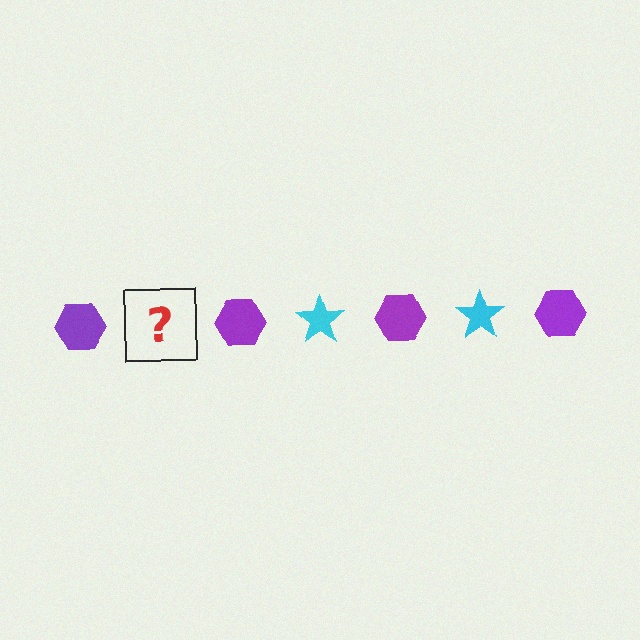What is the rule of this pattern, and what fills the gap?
The rule is that the pattern alternates between purple hexagon and cyan star. The gap should be filled with a cyan star.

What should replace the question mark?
The question mark should be replaced with a cyan star.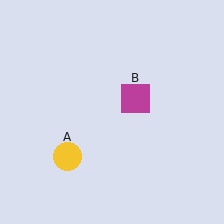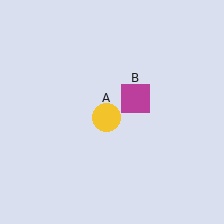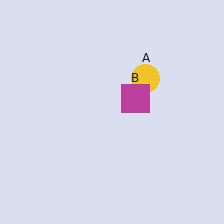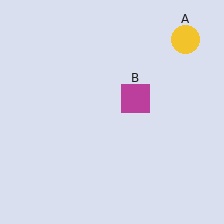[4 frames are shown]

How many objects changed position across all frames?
1 object changed position: yellow circle (object A).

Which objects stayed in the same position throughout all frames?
Magenta square (object B) remained stationary.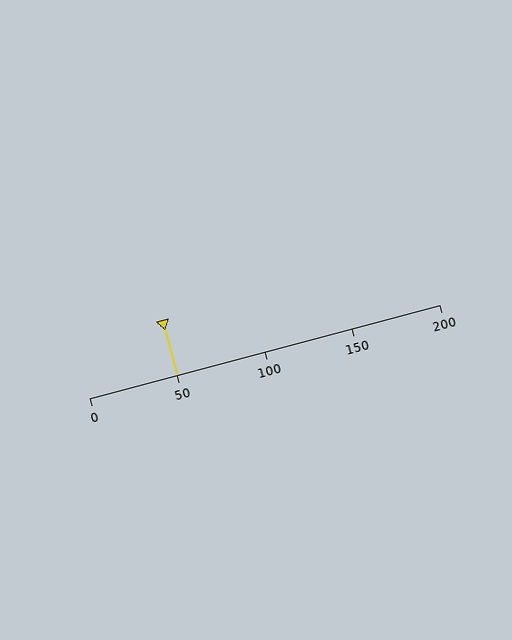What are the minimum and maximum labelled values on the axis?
The axis runs from 0 to 200.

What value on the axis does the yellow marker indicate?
The marker indicates approximately 50.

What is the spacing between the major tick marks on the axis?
The major ticks are spaced 50 apart.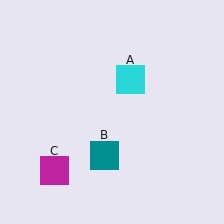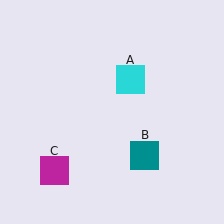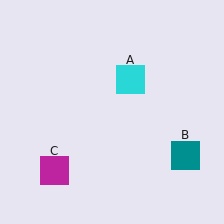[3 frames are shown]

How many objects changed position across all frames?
1 object changed position: teal square (object B).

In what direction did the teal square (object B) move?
The teal square (object B) moved right.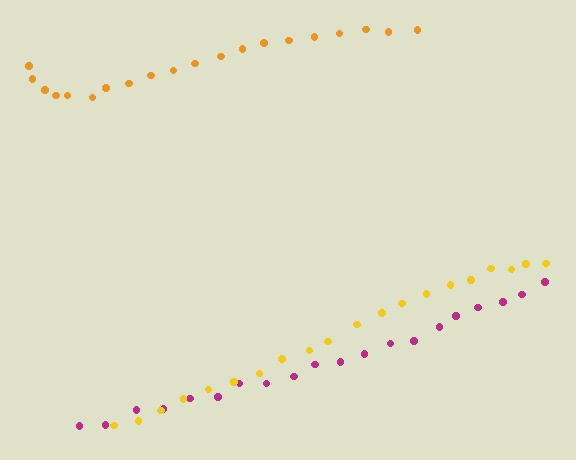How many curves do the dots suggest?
There are 3 distinct paths.